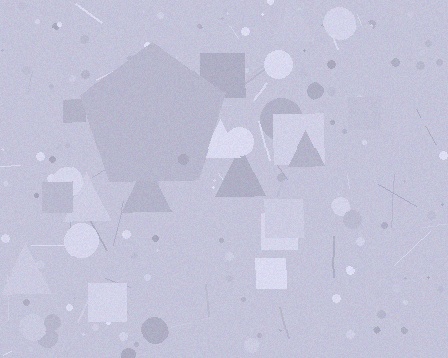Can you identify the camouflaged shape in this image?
The camouflaged shape is a pentagon.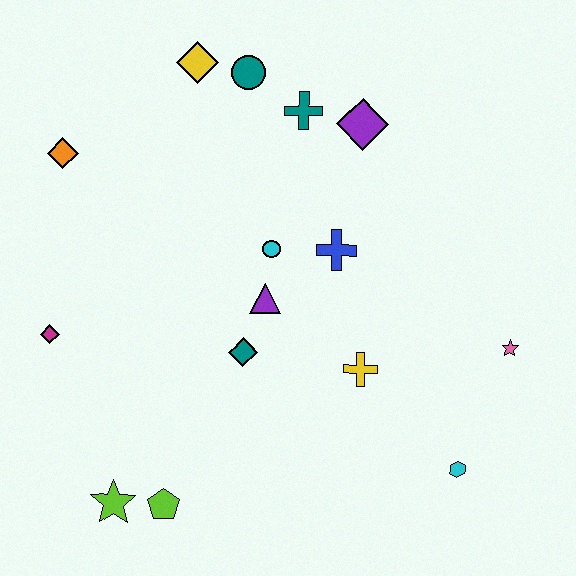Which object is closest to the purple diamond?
The teal cross is closest to the purple diamond.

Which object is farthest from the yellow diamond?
The cyan hexagon is farthest from the yellow diamond.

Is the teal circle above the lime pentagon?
Yes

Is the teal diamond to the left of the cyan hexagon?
Yes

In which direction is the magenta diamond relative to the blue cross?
The magenta diamond is to the left of the blue cross.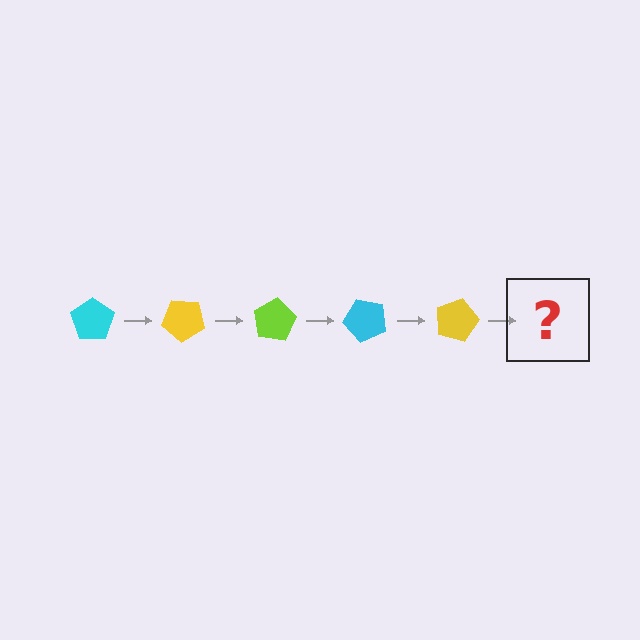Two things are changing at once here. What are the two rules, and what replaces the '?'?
The two rules are that it rotates 40 degrees each step and the color cycles through cyan, yellow, and lime. The '?' should be a lime pentagon, rotated 200 degrees from the start.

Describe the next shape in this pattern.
It should be a lime pentagon, rotated 200 degrees from the start.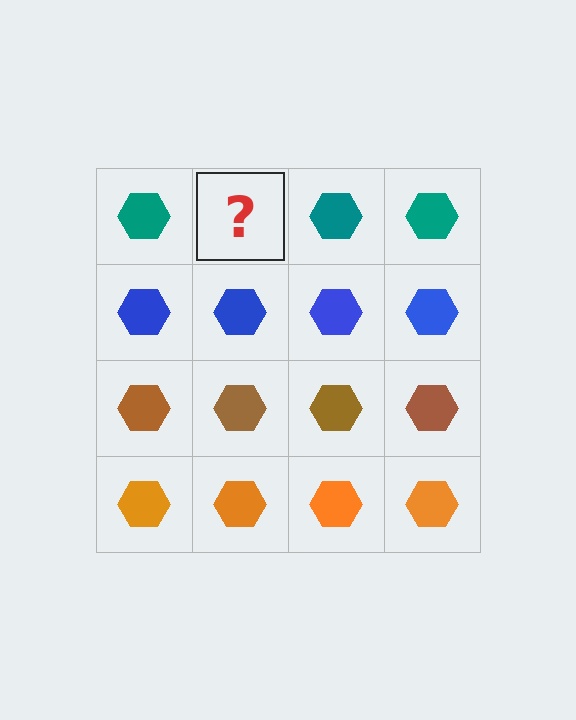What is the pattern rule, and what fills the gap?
The rule is that each row has a consistent color. The gap should be filled with a teal hexagon.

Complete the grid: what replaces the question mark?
The question mark should be replaced with a teal hexagon.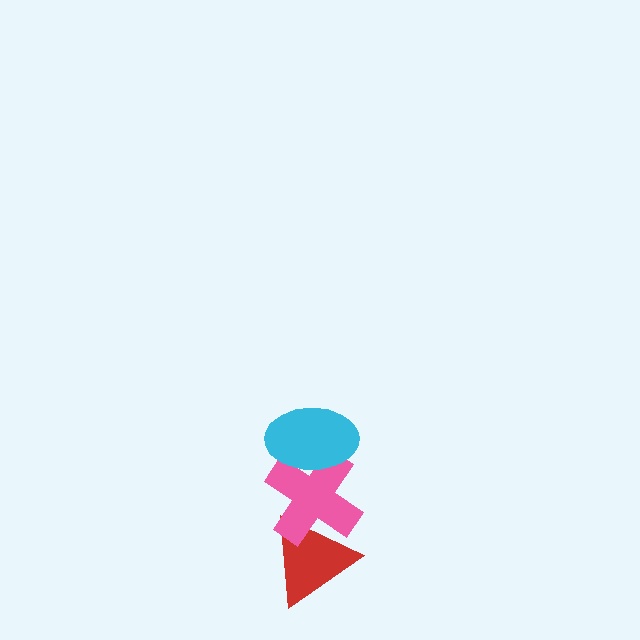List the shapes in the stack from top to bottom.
From top to bottom: the cyan ellipse, the pink cross, the red triangle.